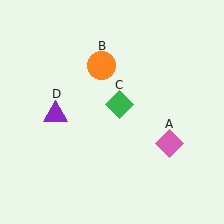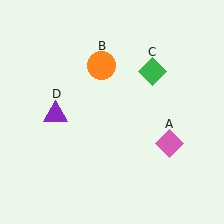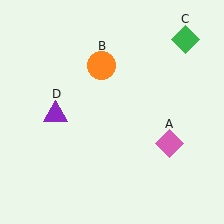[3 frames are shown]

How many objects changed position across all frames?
1 object changed position: green diamond (object C).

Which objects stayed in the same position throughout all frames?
Pink diamond (object A) and orange circle (object B) and purple triangle (object D) remained stationary.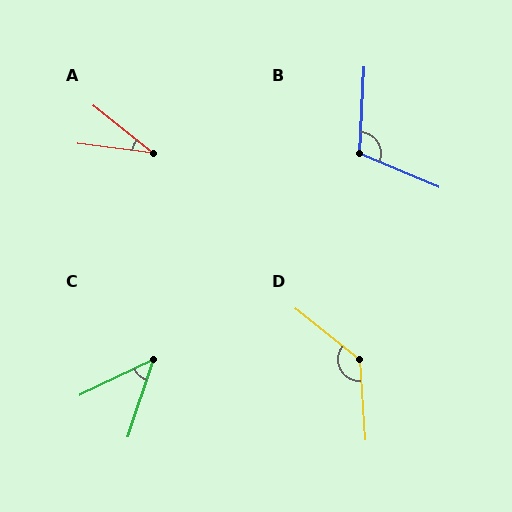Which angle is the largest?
D, at approximately 132 degrees.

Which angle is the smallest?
A, at approximately 32 degrees.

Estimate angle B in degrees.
Approximately 110 degrees.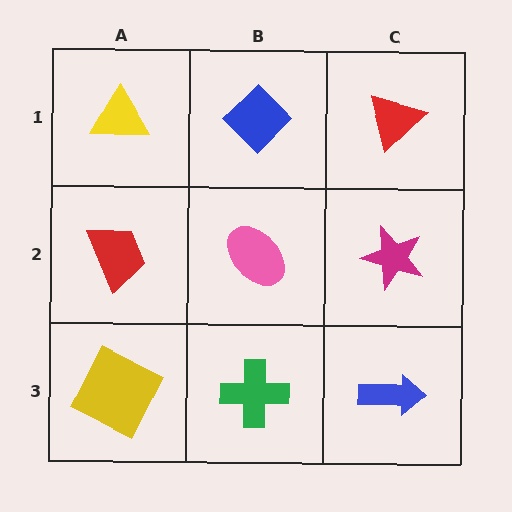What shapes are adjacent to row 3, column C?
A magenta star (row 2, column C), a green cross (row 3, column B).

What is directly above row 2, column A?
A yellow triangle.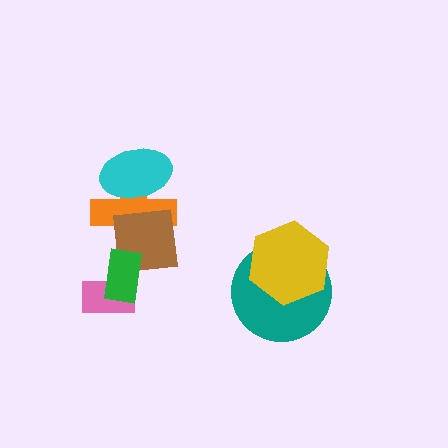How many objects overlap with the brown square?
3 objects overlap with the brown square.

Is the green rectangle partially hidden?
No, no other shape covers it.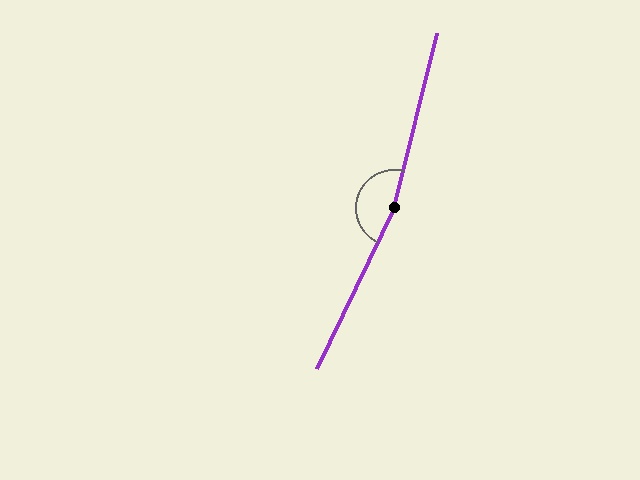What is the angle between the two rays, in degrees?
Approximately 168 degrees.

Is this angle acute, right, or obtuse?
It is obtuse.